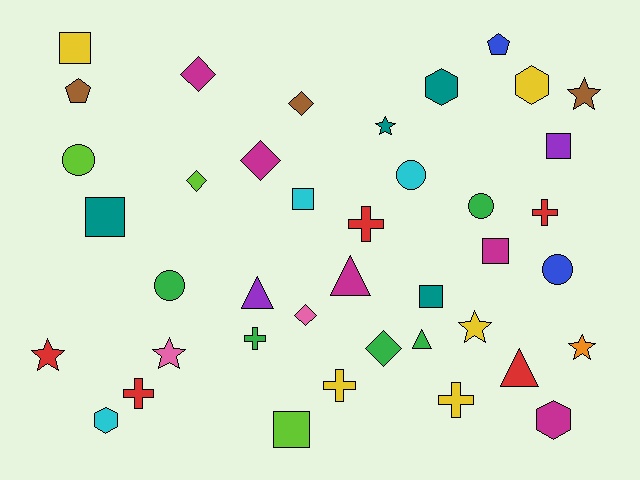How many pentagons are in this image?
There are 2 pentagons.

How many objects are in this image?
There are 40 objects.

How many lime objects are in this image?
There are 3 lime objects.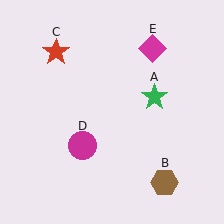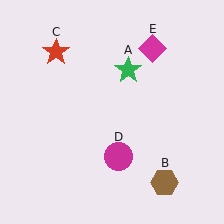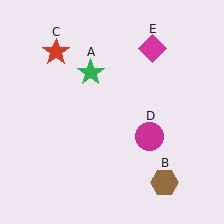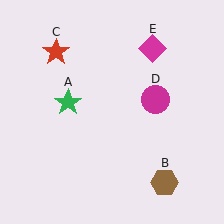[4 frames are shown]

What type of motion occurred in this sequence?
The green star (object A), magenta circle (object D) rotated counterclockwise around the center of the scene.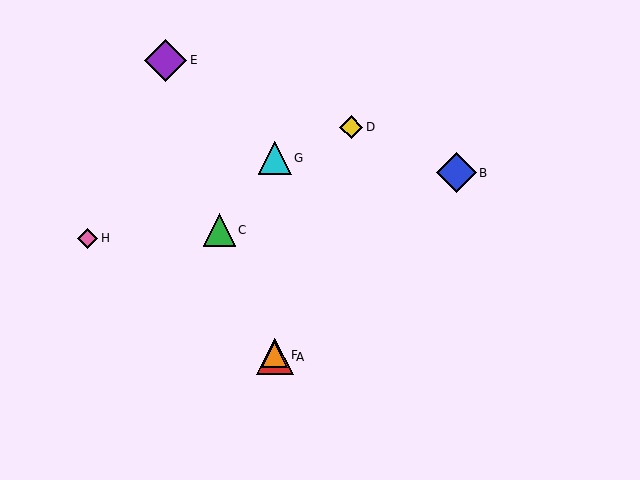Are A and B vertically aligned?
No, A is at x≈275 and B is at x≈457.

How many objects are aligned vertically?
3 objects (A, F, G) are aligned vertically.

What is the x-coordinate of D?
Object D is at x≈351.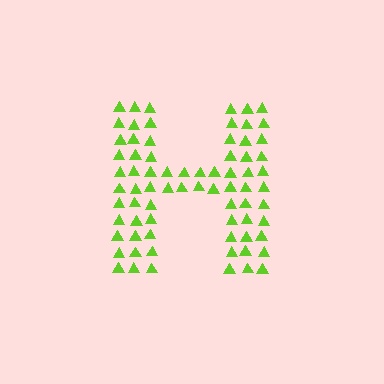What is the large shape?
The large shape is the letter H.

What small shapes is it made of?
It is made of small triangles.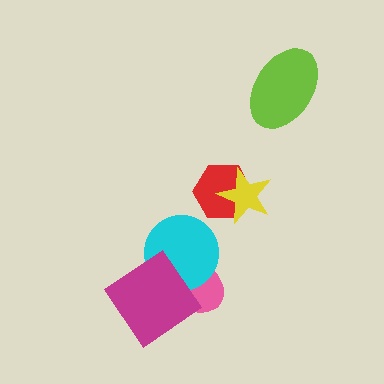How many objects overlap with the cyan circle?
2 objects overlap with the cyan circle.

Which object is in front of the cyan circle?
The magenta diamond is in front of the cyan circle.